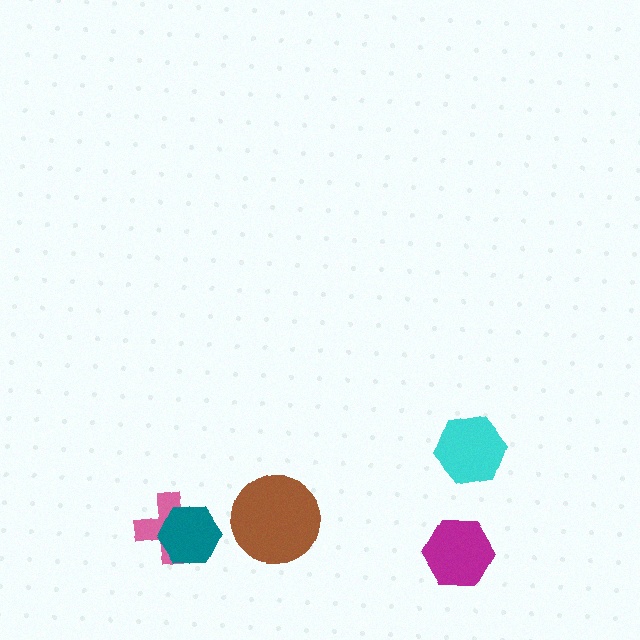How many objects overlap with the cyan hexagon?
0 objects overlap with the cyan hexagon.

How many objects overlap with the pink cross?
1 object overlaps with the pink cross.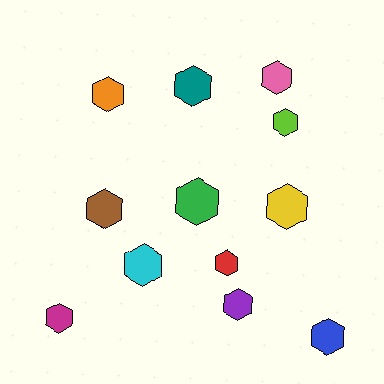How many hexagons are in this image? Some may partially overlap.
There are 12 hexagons.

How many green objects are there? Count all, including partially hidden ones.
There is 1 green object.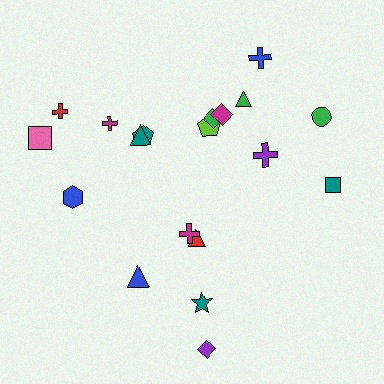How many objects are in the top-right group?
There are 8 objects.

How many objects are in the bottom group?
There are 5 objects.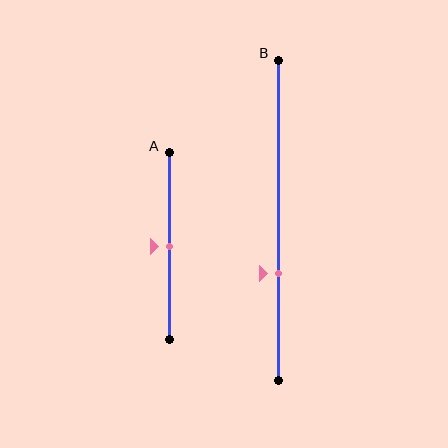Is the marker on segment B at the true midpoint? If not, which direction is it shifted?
No, the marker on segment B is shifted downward by about 17% of the segment length.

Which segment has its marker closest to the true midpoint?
Segment A has its marker closest to the true midpoint.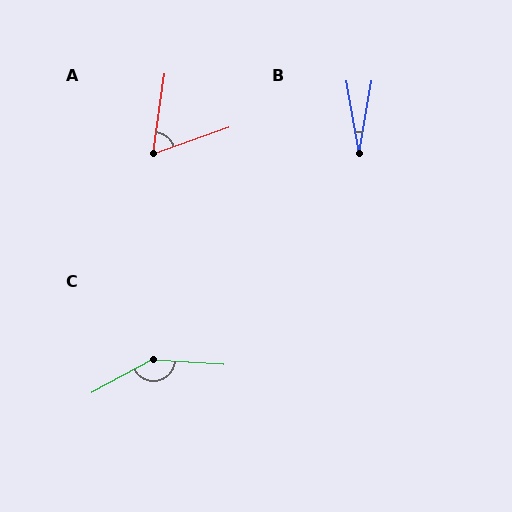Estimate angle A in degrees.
Approximately 62 degrees.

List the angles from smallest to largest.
B (19°), A (62°), C (147°).